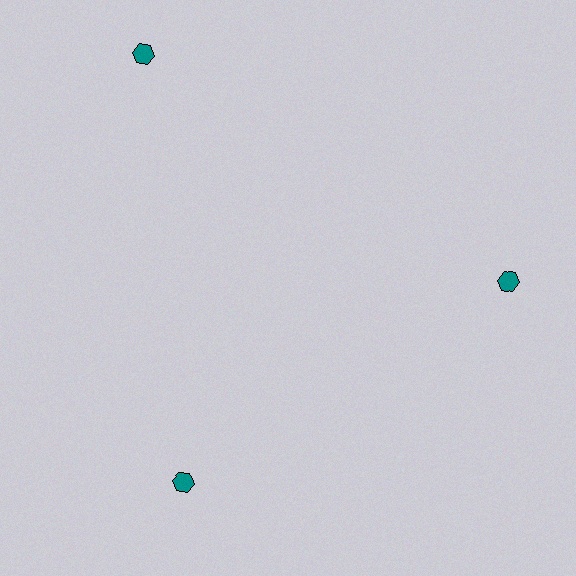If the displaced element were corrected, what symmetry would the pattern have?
It would have 3-fold rotational symmetry — the pattern would map onto itself every 120 degrees.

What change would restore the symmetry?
The symmetry would be restored by moving it inward, back onto the ring so that all 3 hexagons sit at equal angles and equal distance from the center.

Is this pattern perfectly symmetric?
No. The 3 teal hexagons are arranged in a ring, but one element near the 11 o'clock position is pushed outward from the center, breaking the 3-fold rotational symmetry.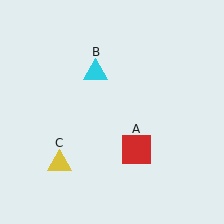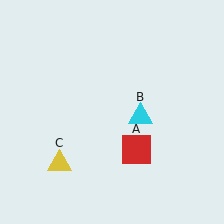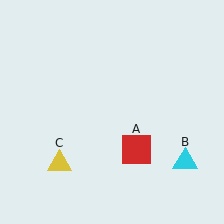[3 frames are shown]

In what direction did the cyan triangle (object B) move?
The cyan triangle (object B) moved down and to the right.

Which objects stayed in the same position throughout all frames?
Red square (object A) and yellow triangle (object C) remained stationary.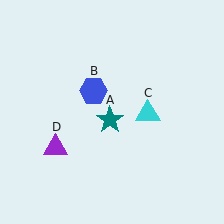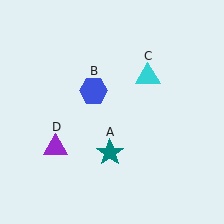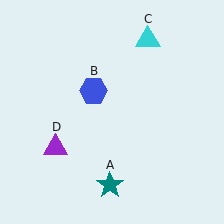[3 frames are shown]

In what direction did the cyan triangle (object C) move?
The cyan triangle (object C) moved up.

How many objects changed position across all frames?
2 objects changed position: teal star (object A), cyan triangle (object C).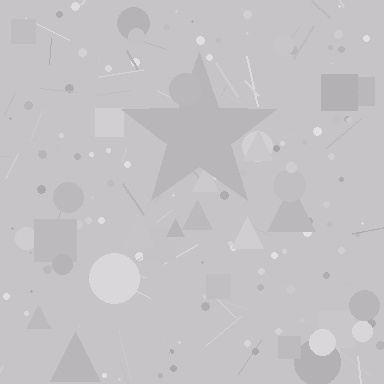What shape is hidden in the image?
A star is hidden in the image.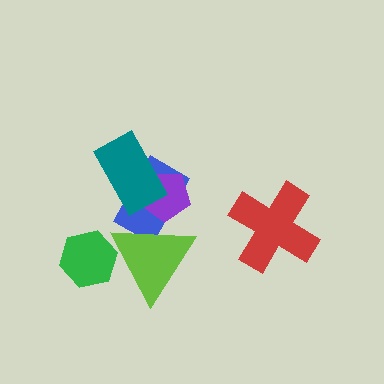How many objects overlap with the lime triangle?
3 objects overlap with the lime triangle.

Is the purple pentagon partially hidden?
Yes, it is partially covered by another shape.